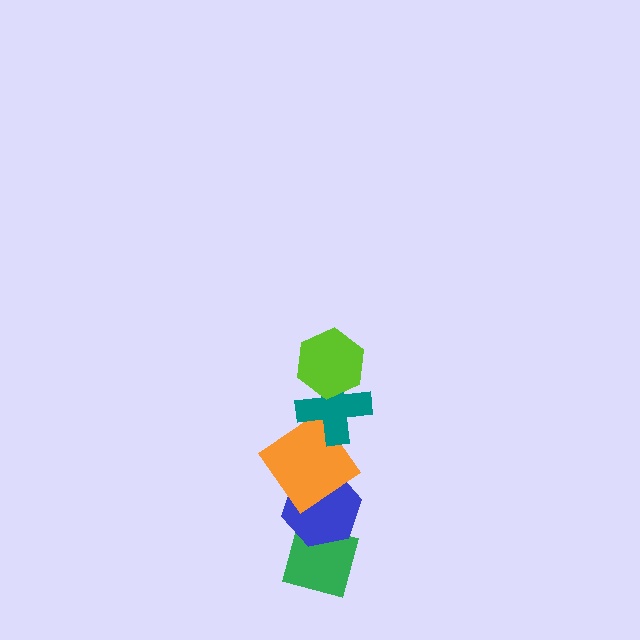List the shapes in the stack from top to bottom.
From top to bottom: the lime hexagon, the teal cross, the orange diamond, the blue hexagon, the green diamond.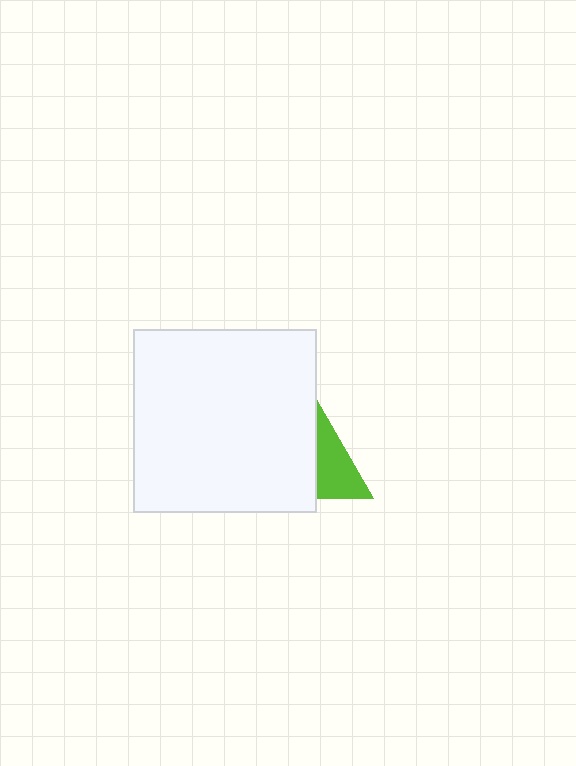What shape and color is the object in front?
The object in front is a white square.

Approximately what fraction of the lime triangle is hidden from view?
Roughly 52% of the lime triangle is hidden behind the white square.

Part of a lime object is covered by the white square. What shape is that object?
It is a triangle.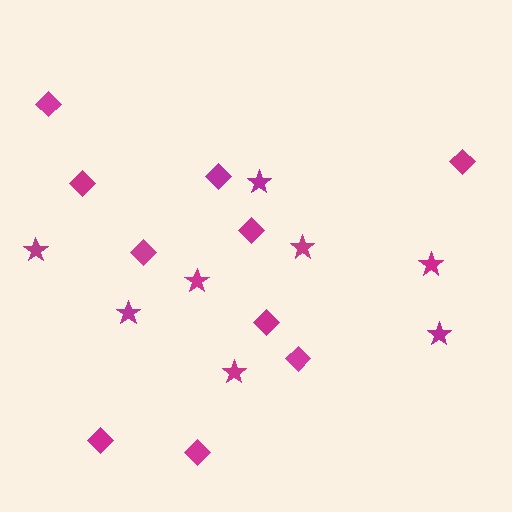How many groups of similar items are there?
There are 2 groups: one group of stars (8) and one group of diamonds (10).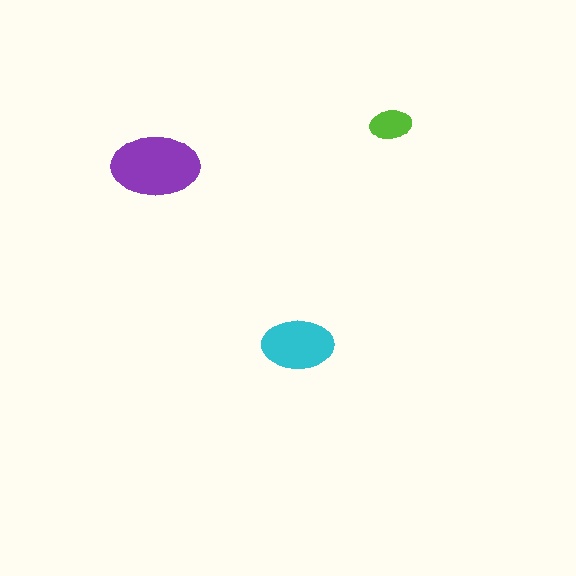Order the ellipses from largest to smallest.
the purple one, the cyan one, the lime one.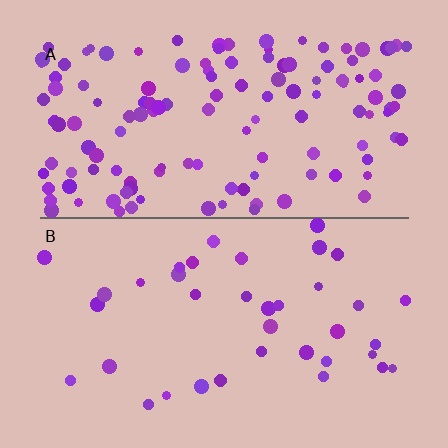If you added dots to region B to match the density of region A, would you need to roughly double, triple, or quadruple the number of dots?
Approximately triple.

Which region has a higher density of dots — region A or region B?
A (the top).